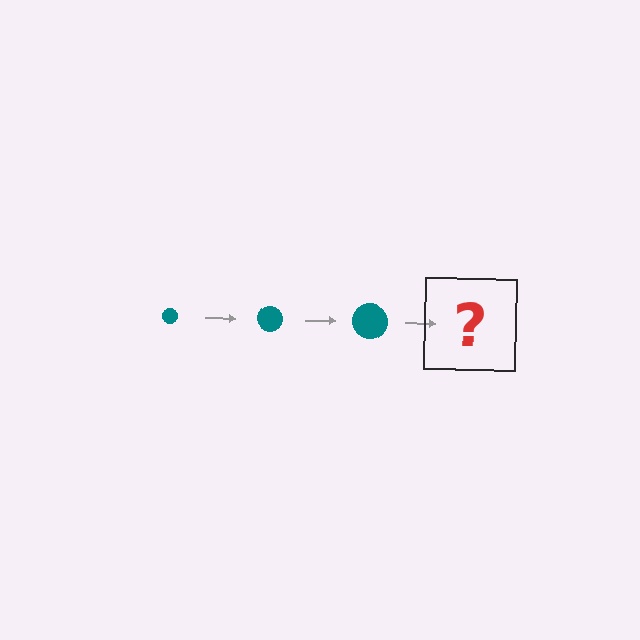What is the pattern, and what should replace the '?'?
The pattern is that the circle gets progressively larger each step. The '?' should be a teal circle, larger than the previous one.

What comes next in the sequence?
The next element should be a teal circle, larger than the previous one.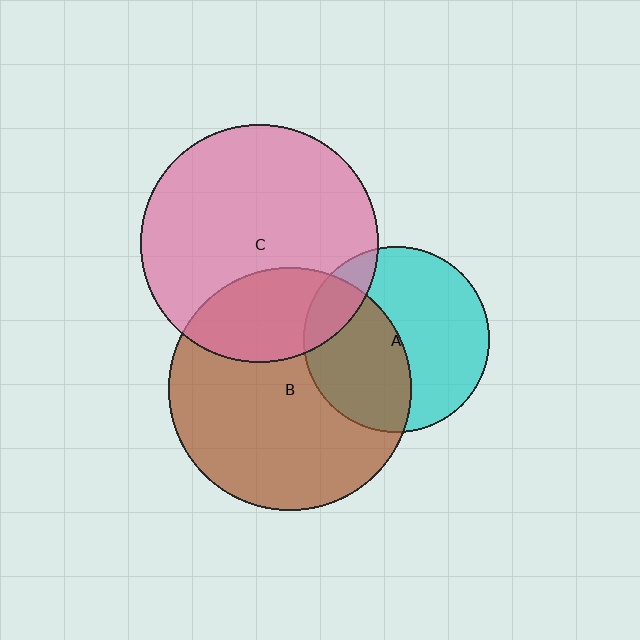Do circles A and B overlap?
Yes.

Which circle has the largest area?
Circle B (brown).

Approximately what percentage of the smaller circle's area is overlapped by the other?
Approximately 45%.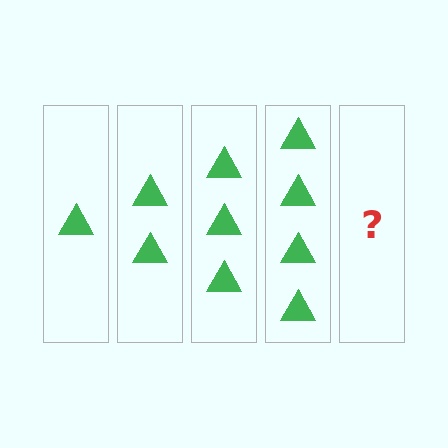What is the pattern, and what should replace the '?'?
The pattern is that each step adds one more triangle. The '?' should be 5 triangles.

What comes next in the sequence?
The next element should be 5 triangles.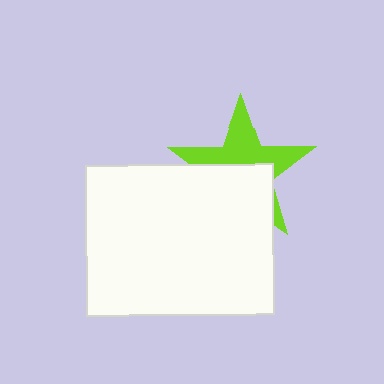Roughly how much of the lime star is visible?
About half of it is visible (roughly 49%).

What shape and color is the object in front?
The object in front is a white rectangle.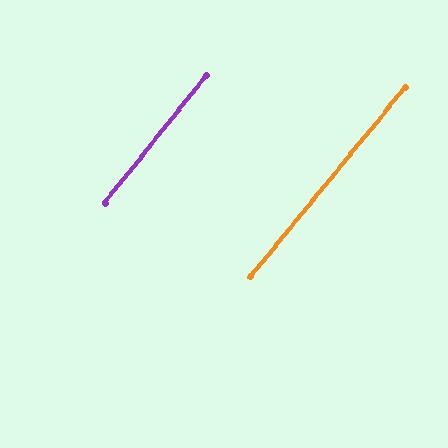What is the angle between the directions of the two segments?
Approximately 1 degree.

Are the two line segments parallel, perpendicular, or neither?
Parallel — their directions differ by only 0.7°.